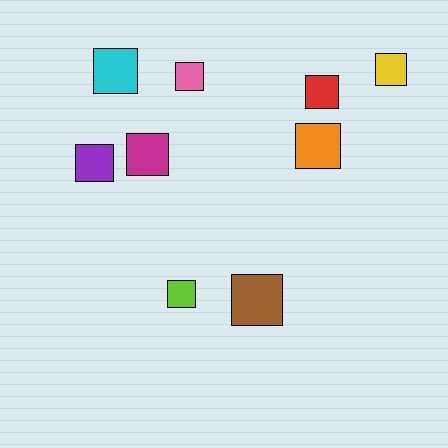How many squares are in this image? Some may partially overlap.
There are 9 squares.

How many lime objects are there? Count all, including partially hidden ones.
There is 1 lime object.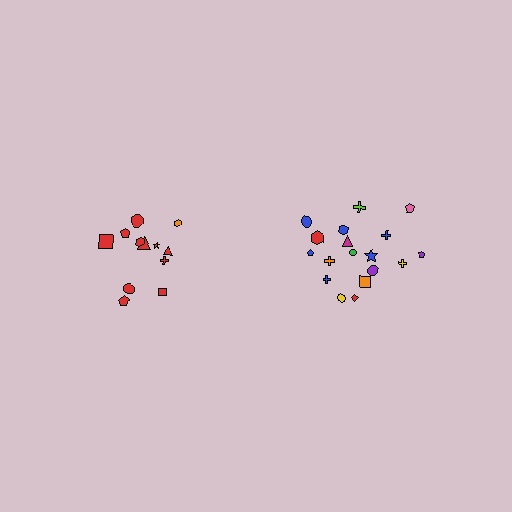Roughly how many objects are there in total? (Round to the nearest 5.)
Roughly 30 objects in total.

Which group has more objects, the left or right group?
The right group.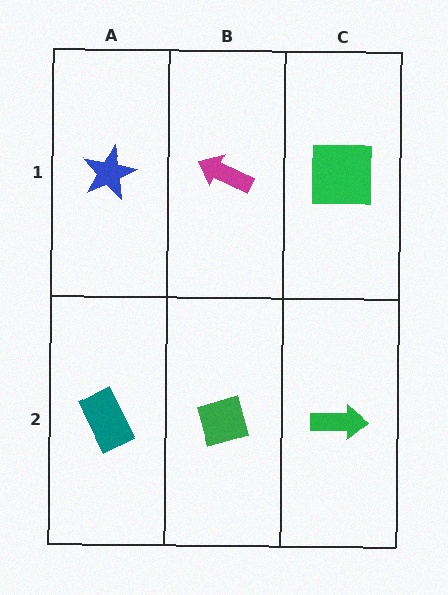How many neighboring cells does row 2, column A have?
2.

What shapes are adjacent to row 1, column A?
A teal rectangle (row 2, column A), a magenta arrow (row 1, column B).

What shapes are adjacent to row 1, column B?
A green diamond (row 2, column B), a blue star (row 1, column A), a green square (row 1, column C).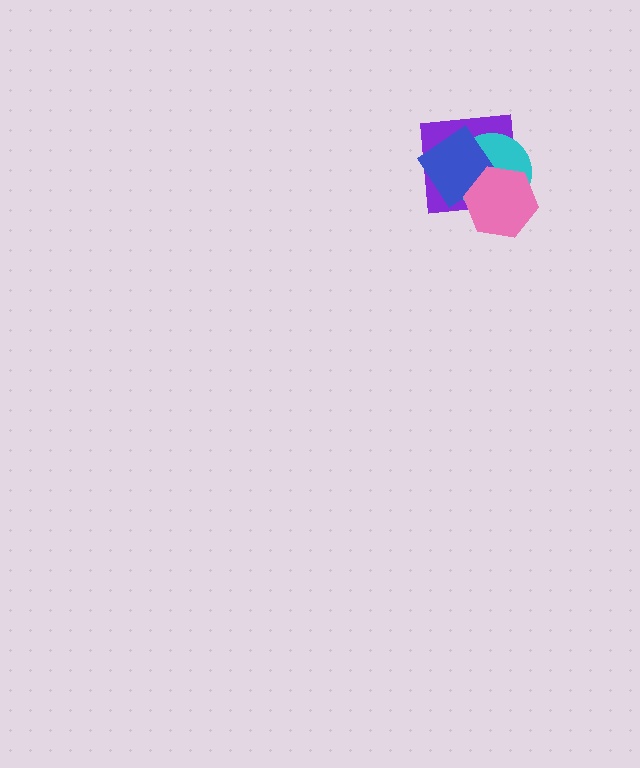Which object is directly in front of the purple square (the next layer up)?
The cyan circle is directly in front of the purple square.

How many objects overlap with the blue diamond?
3 objects overlap with the blue diamond.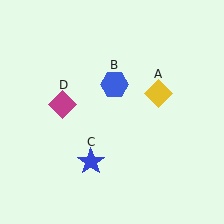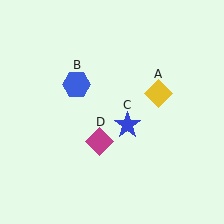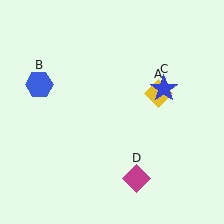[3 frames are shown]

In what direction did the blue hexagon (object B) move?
The blue hexagon (object B) moved left.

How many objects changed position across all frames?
3 objects changed position: blue hexagon (object B), blue star (object C), magenta diamond (object D).